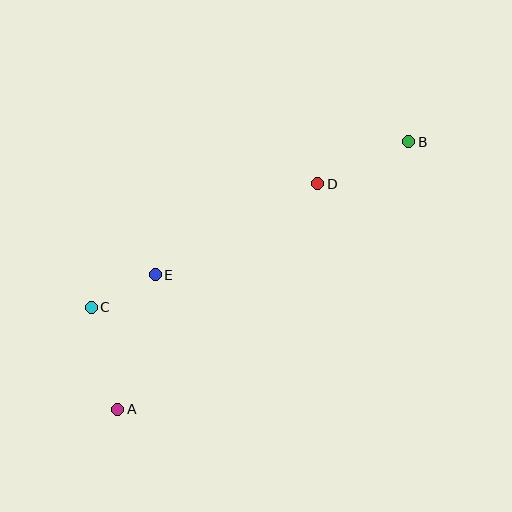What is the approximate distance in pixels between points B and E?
The distance between B and E is approximately 286 pixels.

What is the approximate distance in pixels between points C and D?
The distance between C and D is approximately 258 pixels.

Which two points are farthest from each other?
Points A and B are farthest from each other.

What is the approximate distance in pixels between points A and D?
The distance between A and D is approximately 302 pixels.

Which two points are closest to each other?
Points C and E are closest to each other.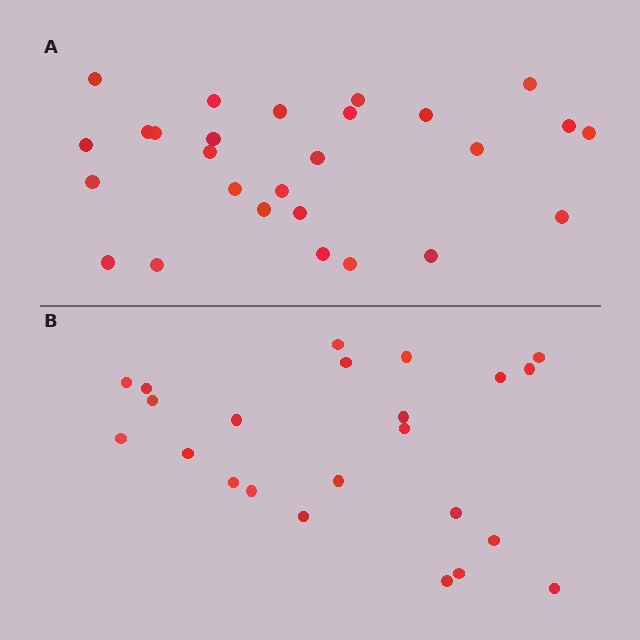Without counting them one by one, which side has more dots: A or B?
Region A (the top region) has more dots.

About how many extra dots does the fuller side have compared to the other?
Region A has about 4 more dots than region B.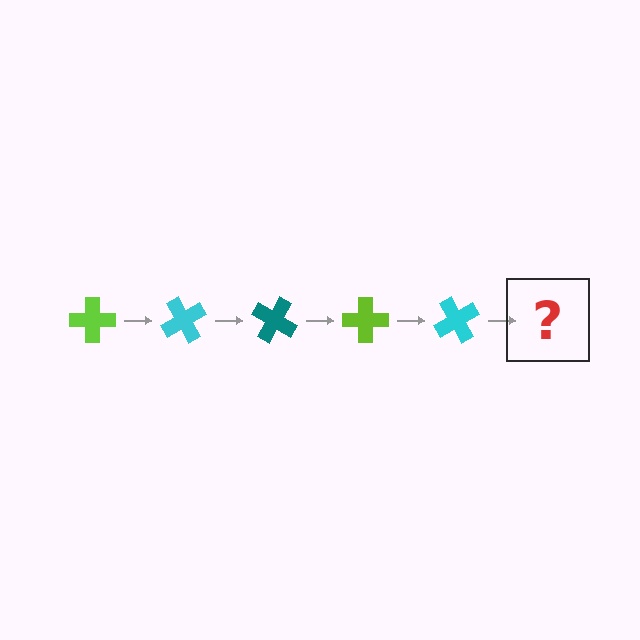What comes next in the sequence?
The next element should be a teal cross, rotated 300 degrees from the start.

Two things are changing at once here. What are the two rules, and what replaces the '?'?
The two rules are that it rotates 60 degrees each step and the color cycles through lime, cyan, and teal. The '?' should be a teal cross, rotated 300 degrees from the start.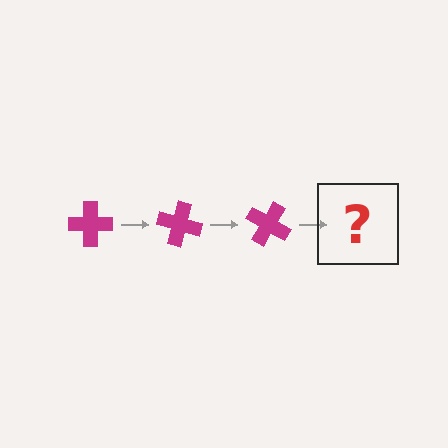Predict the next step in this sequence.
The next step is a magenta cross rotated 45 degrees.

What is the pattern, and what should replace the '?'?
The pattern is that the cross rotates 15 degrees each step. The '?' should be a magenta cross rotated 45 degrees.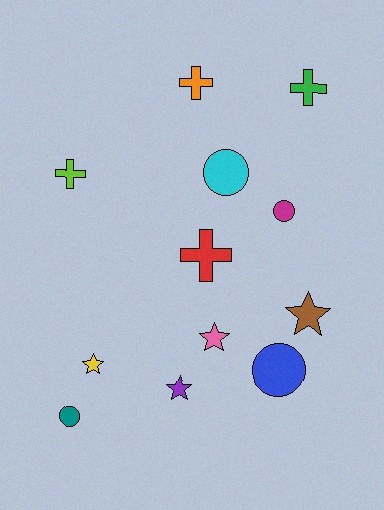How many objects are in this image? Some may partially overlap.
There are 12 objects.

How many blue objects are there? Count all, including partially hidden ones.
There is 1 blue object.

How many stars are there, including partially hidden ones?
There are 4 stars.